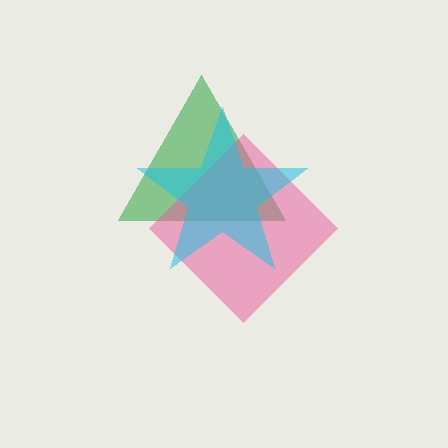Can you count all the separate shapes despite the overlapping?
Yes, there are 3 separate shapes.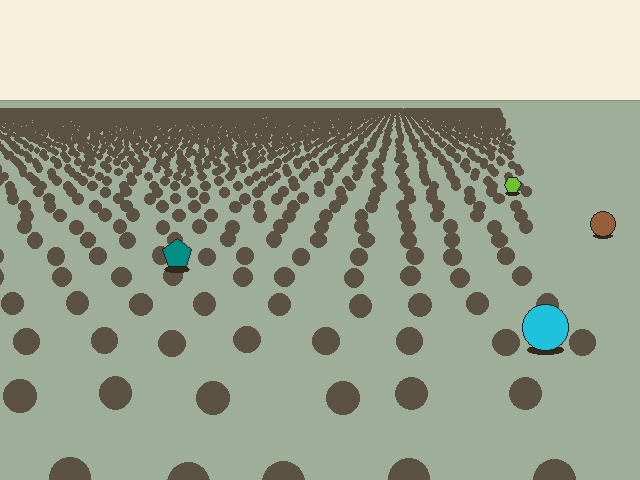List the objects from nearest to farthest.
From nearest to farthest: the cyan circle, the teal pentagon, the brown circle, the lime hexagon.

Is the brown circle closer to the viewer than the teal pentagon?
No. The teal pentagon is closer — you can tell from the texture gradient: the ground texture is coarser near it.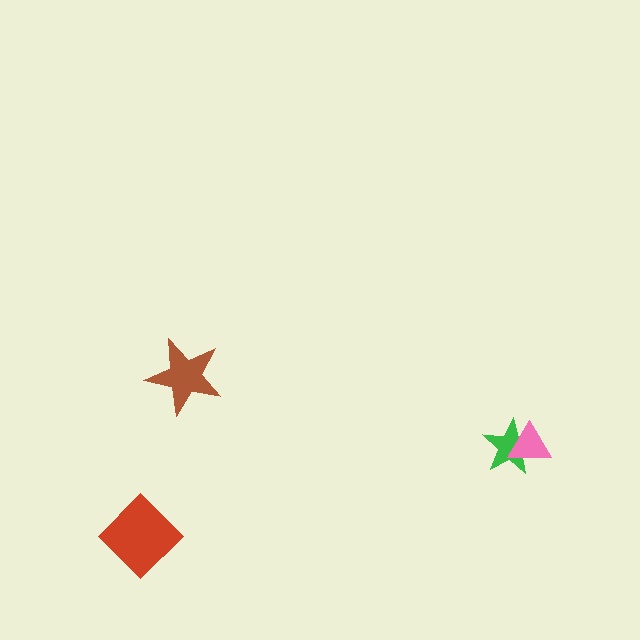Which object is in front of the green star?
The pink triangle is in front of the green star.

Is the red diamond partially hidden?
No, no other shape covers it.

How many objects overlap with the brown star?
0 objects overlap with the brown star.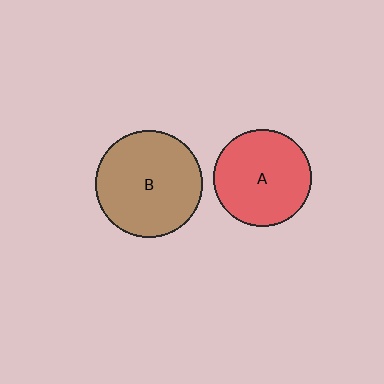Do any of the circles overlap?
No, none of the circles overlap.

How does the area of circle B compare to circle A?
Approximately 1.2 times.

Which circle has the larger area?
Circle B (brown).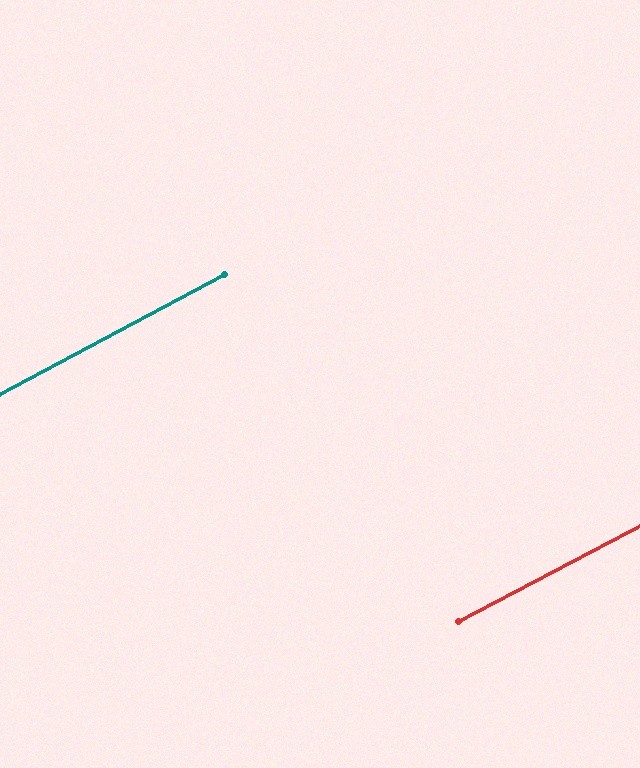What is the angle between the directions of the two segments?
Approximately 0 degrees.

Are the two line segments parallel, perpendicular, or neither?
Parallel — their directions differ by only 0.3°.